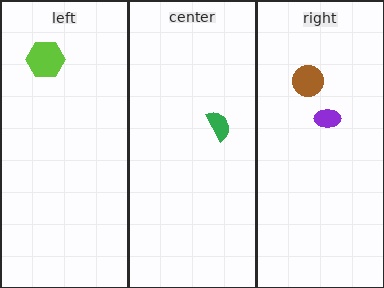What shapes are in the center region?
The green semicircle.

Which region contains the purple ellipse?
The right region.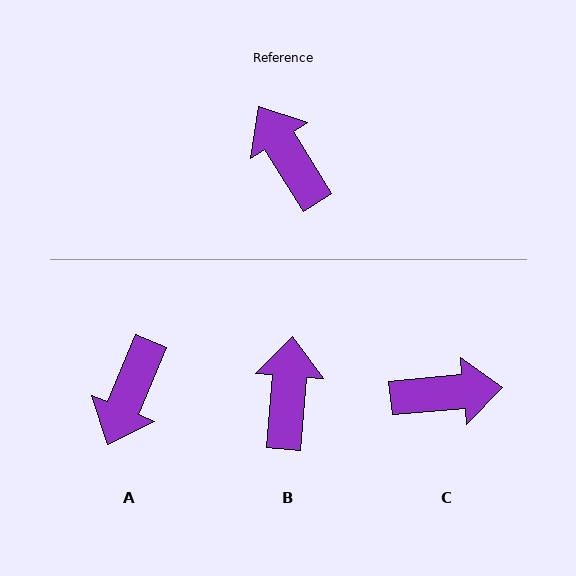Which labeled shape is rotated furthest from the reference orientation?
A, about 126 degrees away.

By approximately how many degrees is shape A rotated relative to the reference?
Approximately 126 degrees counter-clockwise.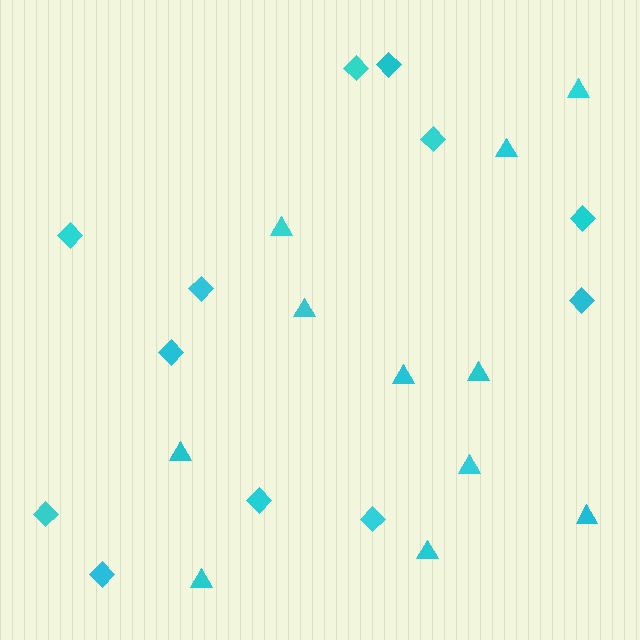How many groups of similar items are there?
There are 2 groups: one group of diamonds (12) and one group of triangles (11).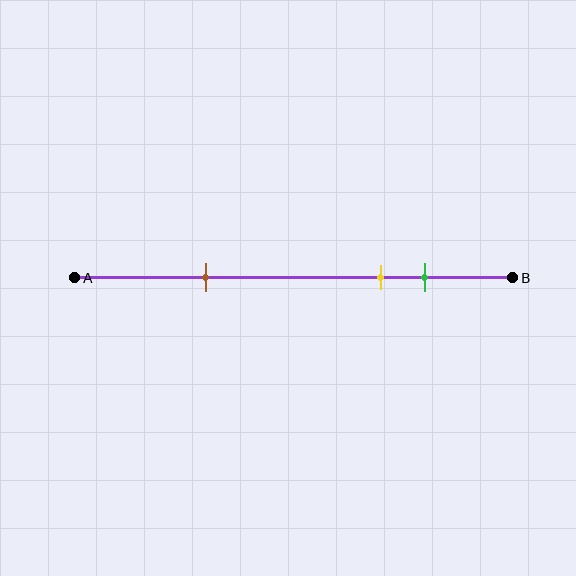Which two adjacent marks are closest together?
The yellow and green marks are the closest adjacent pair.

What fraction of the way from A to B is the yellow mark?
The yellow mark is approximately 70% (0.7) of the way from A to B.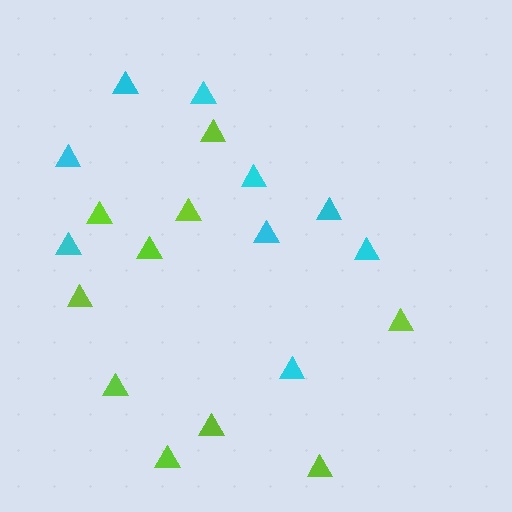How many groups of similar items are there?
There are 2 groups: one group of lime triangles (10) and one group of cyan triangles (9).